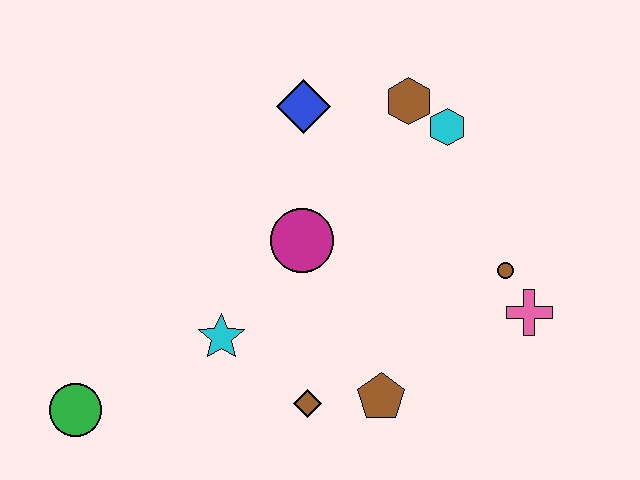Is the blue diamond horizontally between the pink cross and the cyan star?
Yes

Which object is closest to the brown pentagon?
The brown diamond is closest to the brown pentagon.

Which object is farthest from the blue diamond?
The green circle is farthest from the blue diamond.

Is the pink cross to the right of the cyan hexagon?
Yes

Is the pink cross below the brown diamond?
No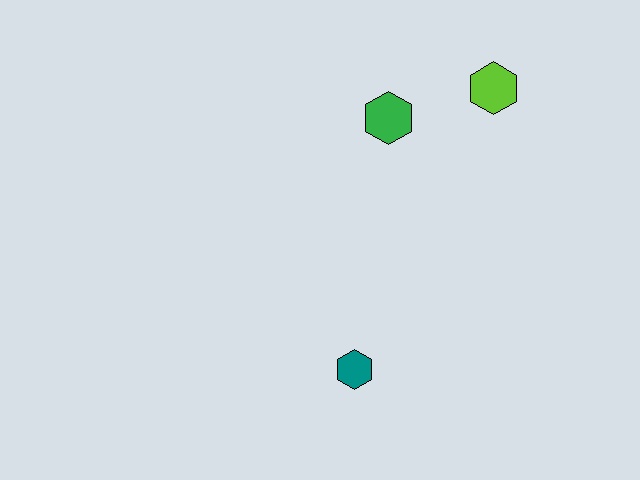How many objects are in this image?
There are 3 objects.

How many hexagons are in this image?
There are 3 hexagons.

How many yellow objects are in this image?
There are no yellow objects.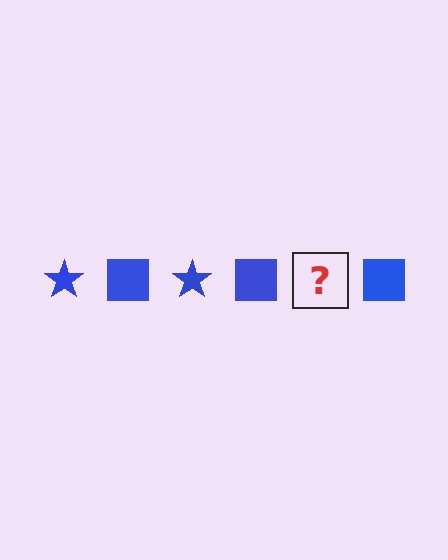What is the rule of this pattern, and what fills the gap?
The rule is that the pattern cycles through star, square shapes in blue. The gap should be filled with a blue star.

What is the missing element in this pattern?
The missing element is a blue star.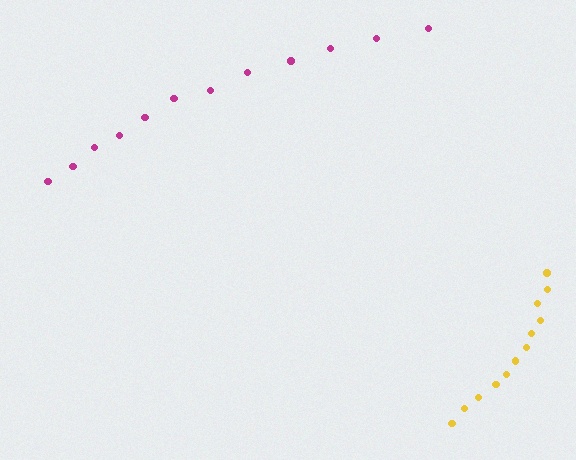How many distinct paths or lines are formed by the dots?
There are 2 distinct paths.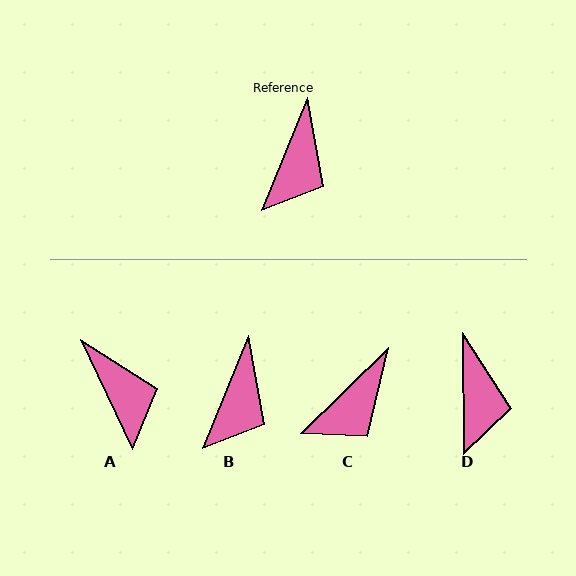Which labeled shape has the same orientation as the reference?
B.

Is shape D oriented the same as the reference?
No, it is off by about 22 degrees.